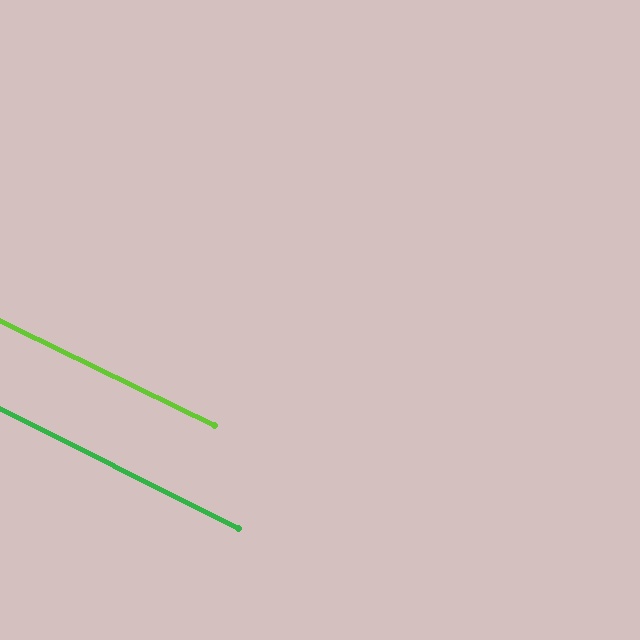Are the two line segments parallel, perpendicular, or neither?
Parallel — their directions differ by only 0.6°.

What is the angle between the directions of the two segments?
Approximately 1 degree.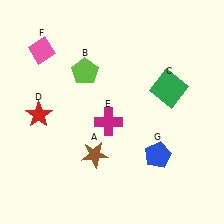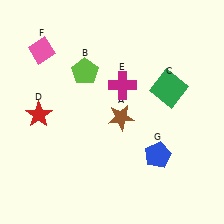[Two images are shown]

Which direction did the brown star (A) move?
The brown star (A) moved up.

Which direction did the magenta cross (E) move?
The magenta cross (E) moved up.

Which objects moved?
The objects that moved are: the brown star (A), the magenta cross (E).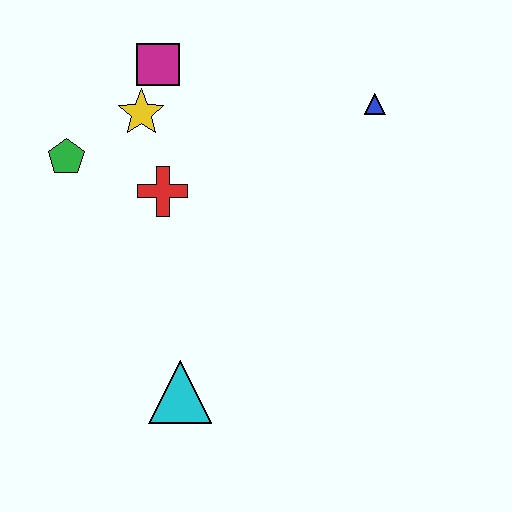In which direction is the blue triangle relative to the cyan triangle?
The blue triangle is above the cyan triangle.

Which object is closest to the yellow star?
The magenta square is closest to the yellow star.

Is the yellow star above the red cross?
Yes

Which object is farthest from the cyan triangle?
The blue triangle is farthest from the cyan triangle.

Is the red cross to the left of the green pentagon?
No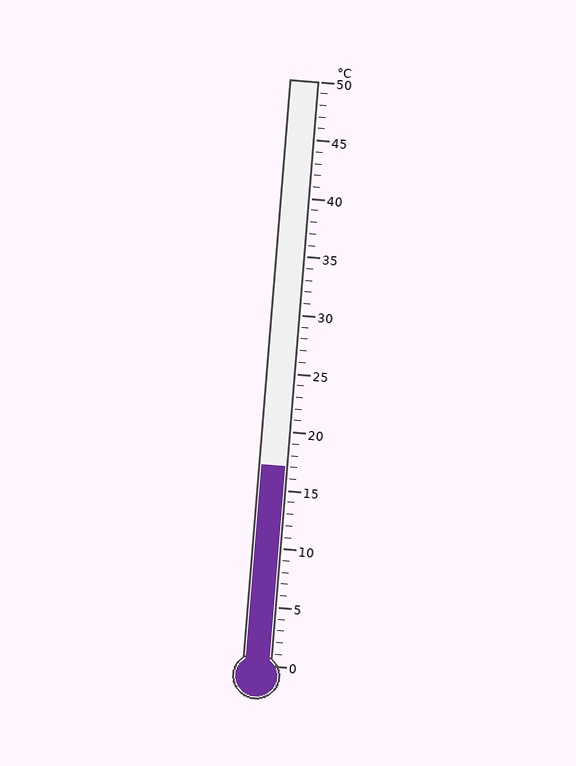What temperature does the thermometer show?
The thermometer shows approximately 17°C.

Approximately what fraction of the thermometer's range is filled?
The thermometer is filled to approximately 35% of its range.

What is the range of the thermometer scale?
The thermometer scale ranges from 0°C to 50°C.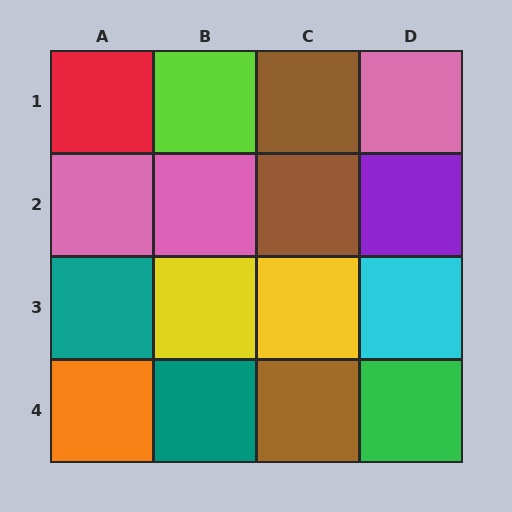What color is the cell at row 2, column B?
Pink.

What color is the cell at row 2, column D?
Purple.